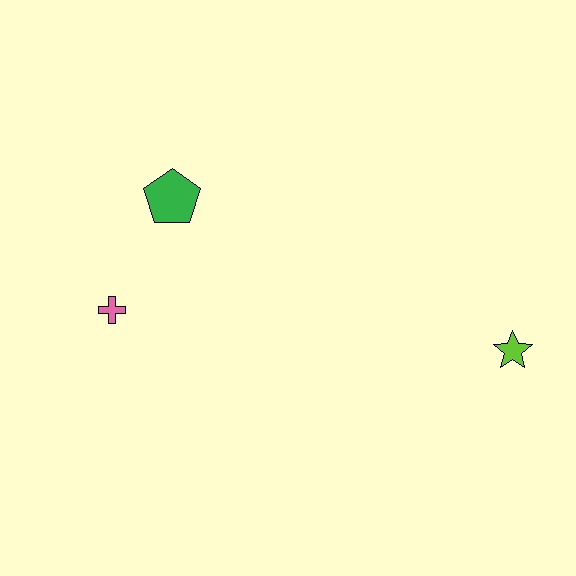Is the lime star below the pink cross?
Yes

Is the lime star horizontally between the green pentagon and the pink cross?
No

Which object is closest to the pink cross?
The green pentagon is closest to the pink cross.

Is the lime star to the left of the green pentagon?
No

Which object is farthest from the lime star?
The pink cross is farthest from the lime star.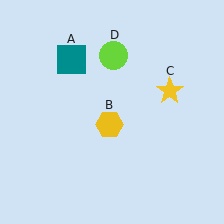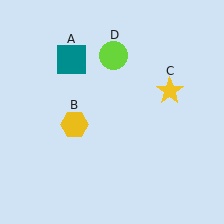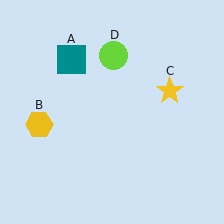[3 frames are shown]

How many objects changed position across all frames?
1 object changed position: yellow hexagon (object B).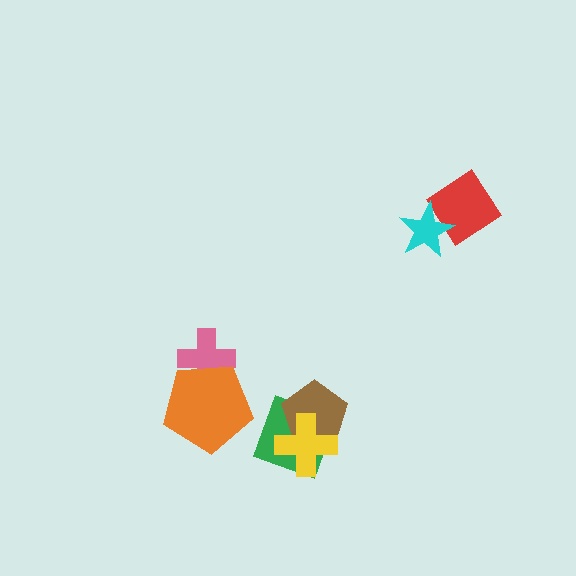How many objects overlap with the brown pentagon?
2 objects overlap with the brown pentagon.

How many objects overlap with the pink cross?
1 object overlaps with the pink cross.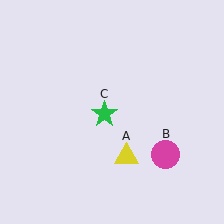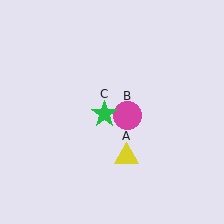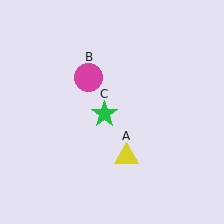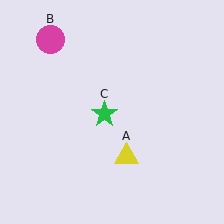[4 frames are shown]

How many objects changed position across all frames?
1 object changed position: magenta circle (object B).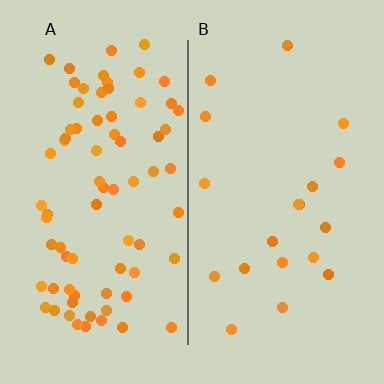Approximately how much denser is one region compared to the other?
Approximately 3.8× — region A over region B.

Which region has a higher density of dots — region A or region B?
A (the left).